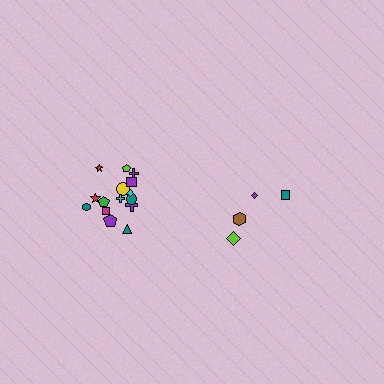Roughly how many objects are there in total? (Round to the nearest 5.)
Roughly 20 objects in total.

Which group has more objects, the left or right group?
The left group.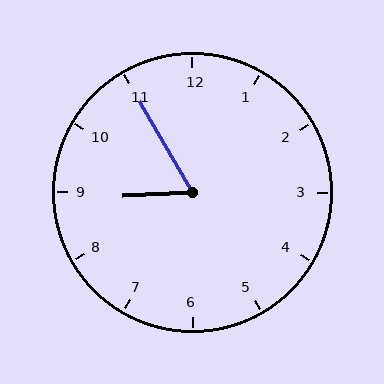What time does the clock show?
8:55.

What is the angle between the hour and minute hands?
Approximately 62 degrees.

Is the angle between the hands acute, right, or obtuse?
It is acute.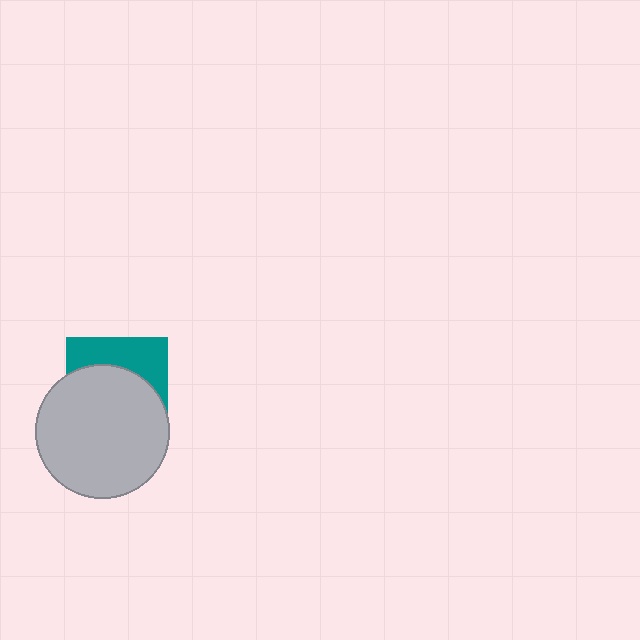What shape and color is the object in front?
The object in front is a light gray circle.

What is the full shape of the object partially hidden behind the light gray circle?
The partially hidden object is a teal square.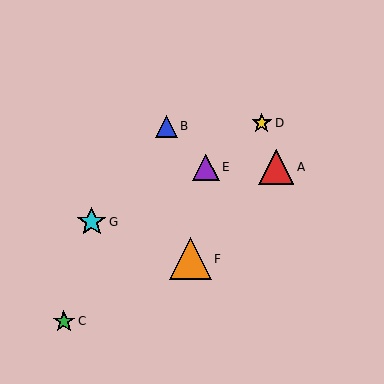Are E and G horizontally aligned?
No, E is at y≈167 and G is at y≈222.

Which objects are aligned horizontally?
Objects A, E are aligned horizontally.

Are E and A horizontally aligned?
Yes, both are at y≈167.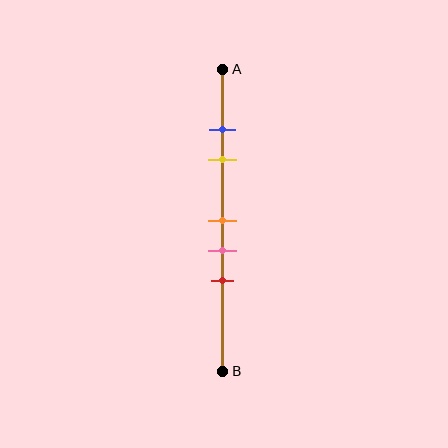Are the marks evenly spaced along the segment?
No, the marks are not evenly spaced.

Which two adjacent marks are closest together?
The blue and yellow marks are the closest adjacent pair.